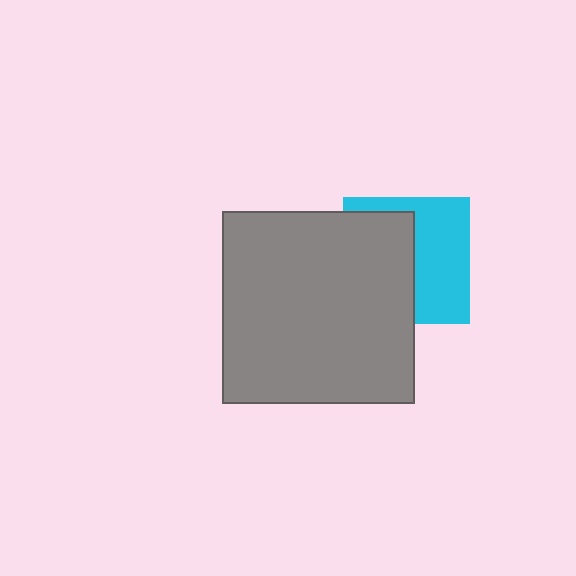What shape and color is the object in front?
The object in front is a gray square.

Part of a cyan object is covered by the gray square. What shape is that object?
It is a square.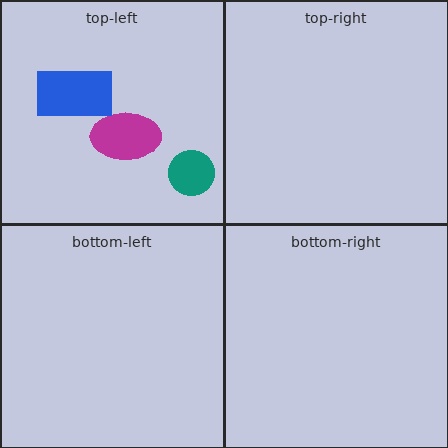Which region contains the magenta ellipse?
The top-left region.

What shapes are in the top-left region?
The magenta ellipse, the teal circle, the blue rectangle.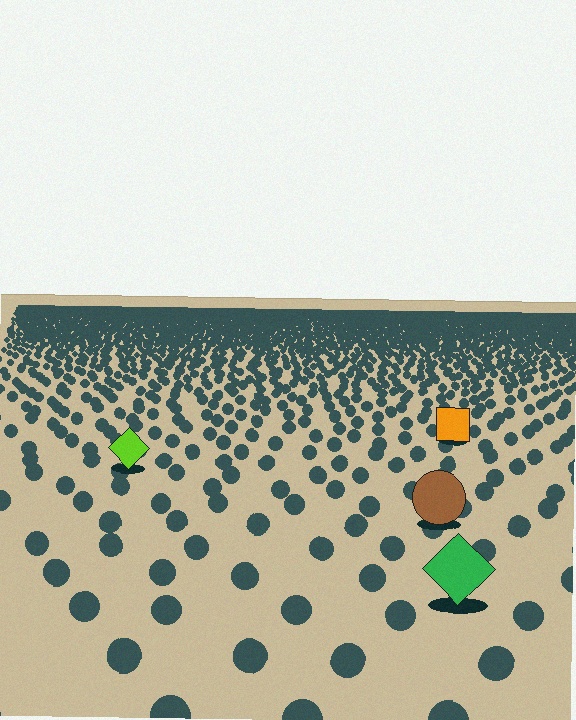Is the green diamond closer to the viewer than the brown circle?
Yes. The green diamond is closer — you can tell from the texture gradient: the ground texture is coarser near it.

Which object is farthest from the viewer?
The orange square is farthest from the viewer. It appears smaller and the ground texture around it is denser.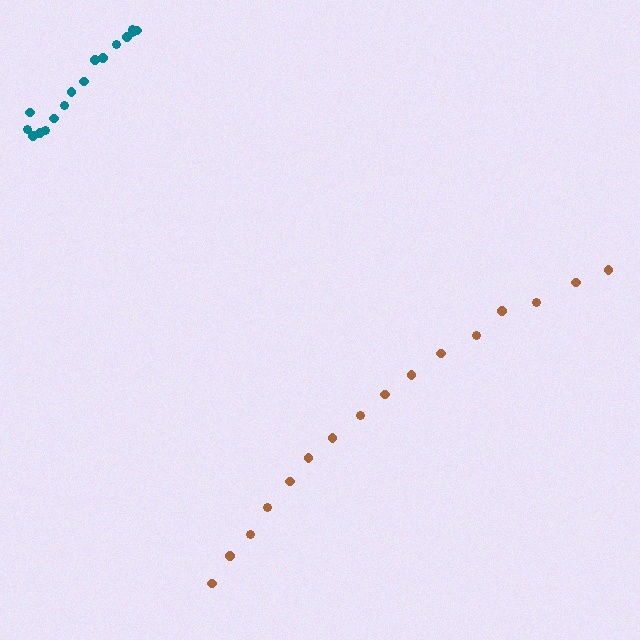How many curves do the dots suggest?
There are 2 distinct paths.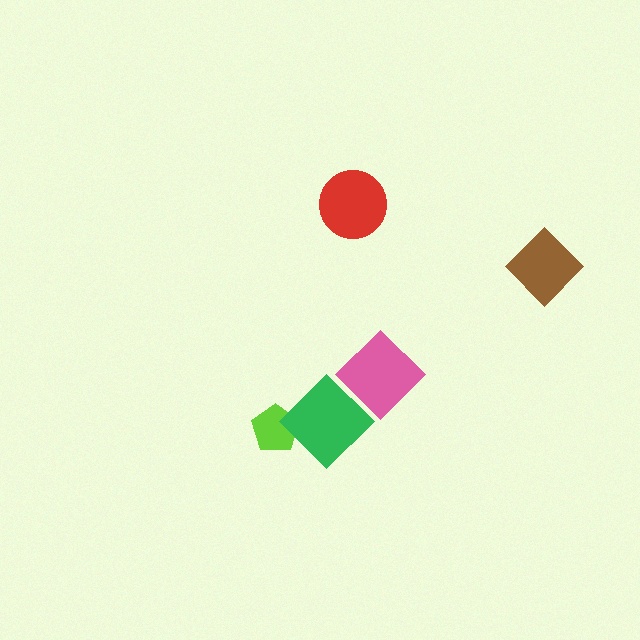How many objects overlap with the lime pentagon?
1 object overlaps with the lime pentagon.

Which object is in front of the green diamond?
The pink diamond is in front of the green diamond.